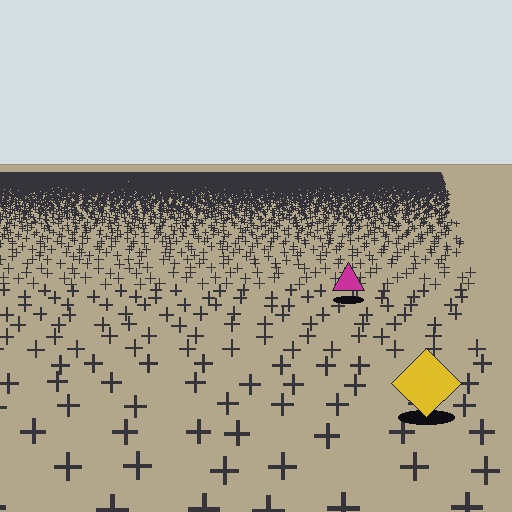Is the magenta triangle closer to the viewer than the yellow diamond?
No. The yellow diamond is closer — you can tell from the texture gradient: the ground texture is coarser near it.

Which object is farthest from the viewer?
The magenta triangle is farthest from the viewer. It appears smaller and the ground texture around it is denser.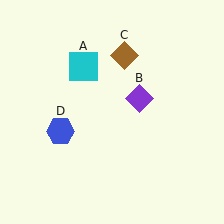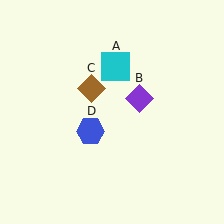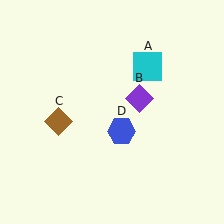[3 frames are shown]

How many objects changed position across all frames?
3 objects changed position: cyan square (object A), brown diamond (object C), blue hexagon (object D).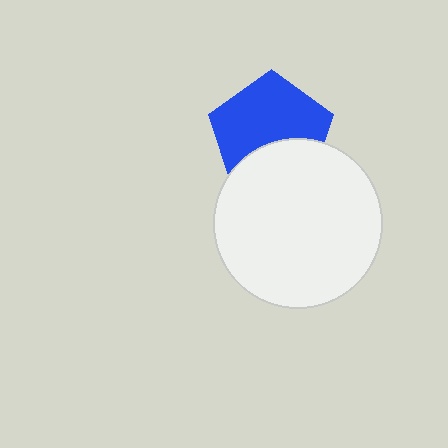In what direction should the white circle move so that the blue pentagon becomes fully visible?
The white circle should move down. That is the shortest direction to clear the overlap and leave the blue pentagon fully visible.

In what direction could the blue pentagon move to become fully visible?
The blue pentagon could move up. That would shift it out from behind the white circle entirely.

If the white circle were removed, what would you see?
You would see the complete blue pentagon.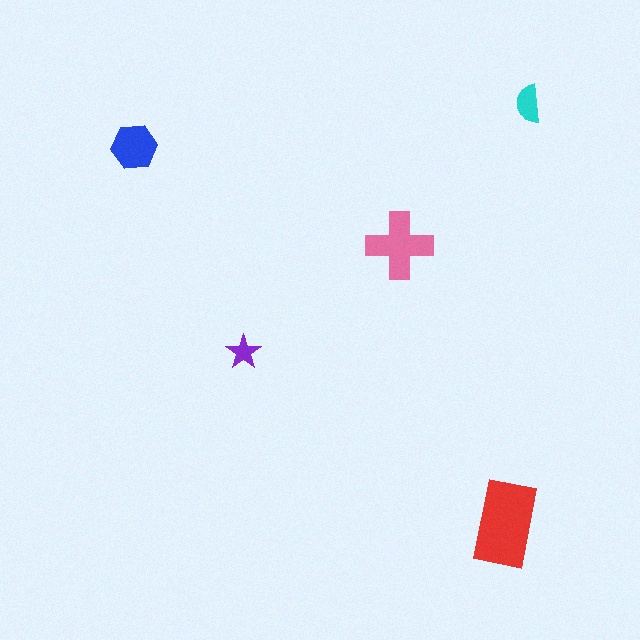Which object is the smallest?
The purple star.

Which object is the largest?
The red rectangle.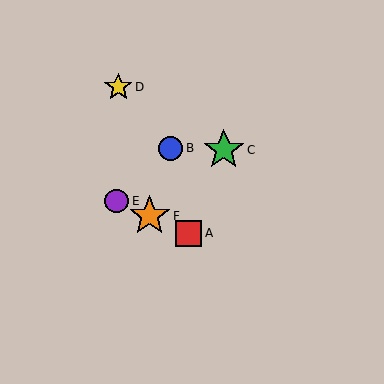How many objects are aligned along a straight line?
3 objects (A, E, F) are aligned along a straight line.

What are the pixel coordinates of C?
Object C is at (224, 150).